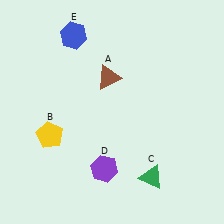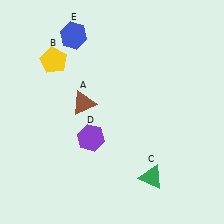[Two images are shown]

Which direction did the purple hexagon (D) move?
The purple hexagon (D) moved up.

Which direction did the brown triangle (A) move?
The brown triangle (A) moved down.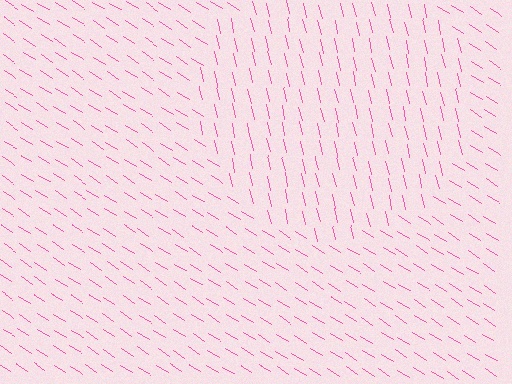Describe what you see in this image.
The image is filled with small pink line segments. A circle region in the image has lines oriented differently from the surrounding lines, creating a visible texture boundary.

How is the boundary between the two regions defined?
The boundary is defined purely by a change in line orientation (approximately 45 degrees difference). All lines are the same color and thickness.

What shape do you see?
I see a circle.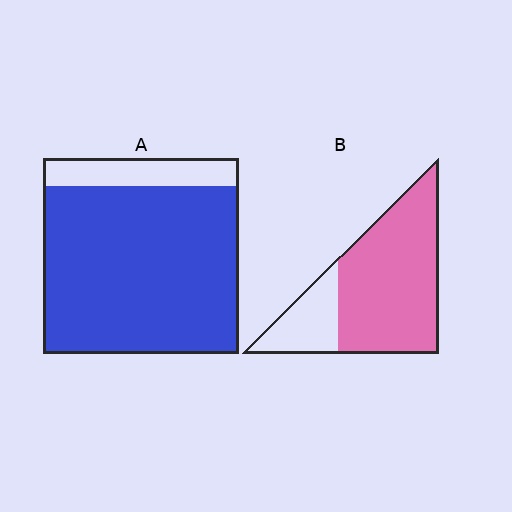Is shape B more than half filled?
Yes.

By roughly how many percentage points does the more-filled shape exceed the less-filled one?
By roughly 10 percentage points (A over B).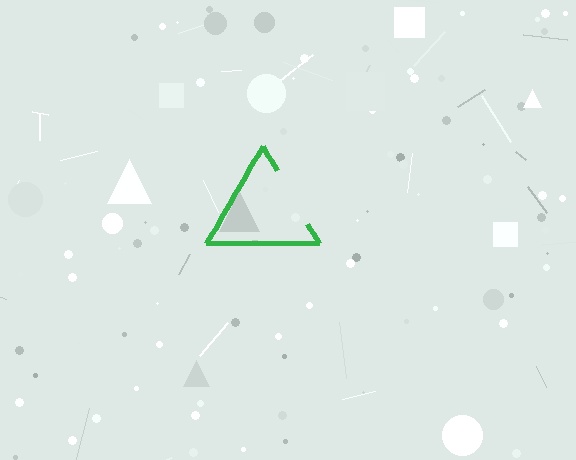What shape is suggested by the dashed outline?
The dashed outline suggests a triangle.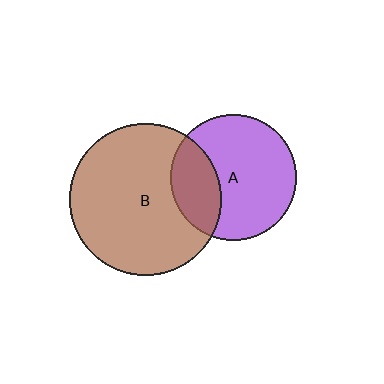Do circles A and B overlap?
Yes.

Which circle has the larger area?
Circle B (brown).